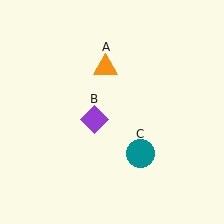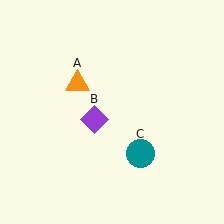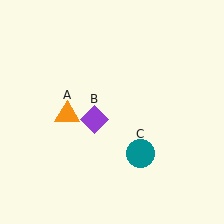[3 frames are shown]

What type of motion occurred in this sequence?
The orange triangle (object A) rotated counterclockwise around the center of the scene.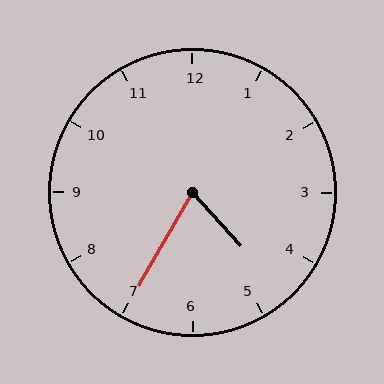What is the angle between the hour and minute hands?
Approximately 72 degrees.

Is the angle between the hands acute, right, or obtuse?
It is acute.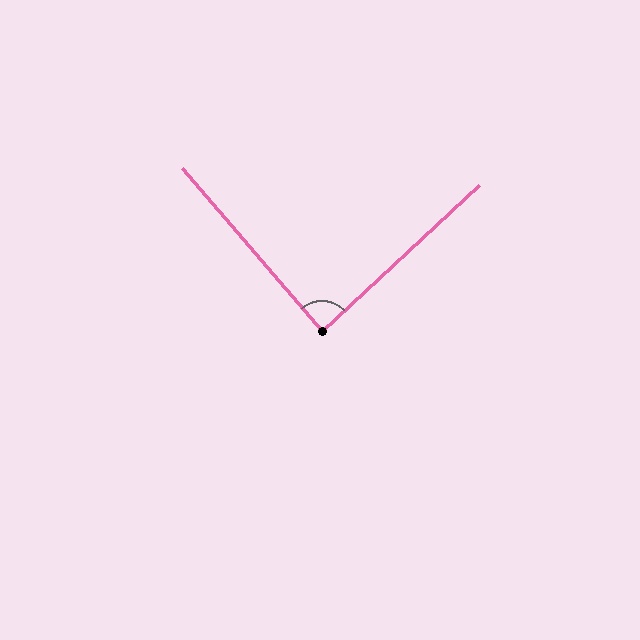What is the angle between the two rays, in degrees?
Approximately 88 degrees.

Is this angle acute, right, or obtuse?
It is approximately a right angle.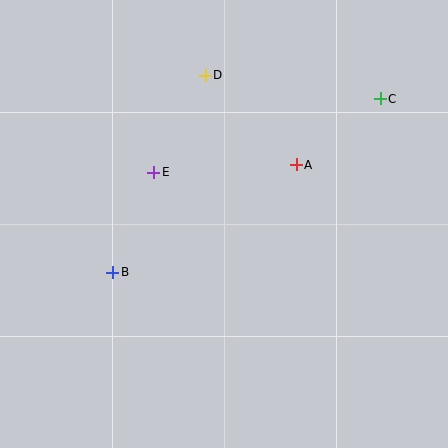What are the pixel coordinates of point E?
Point E is at (154, 172).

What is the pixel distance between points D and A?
The distance between D and A is 128 pixels.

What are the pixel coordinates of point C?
Point C is at (380, 99).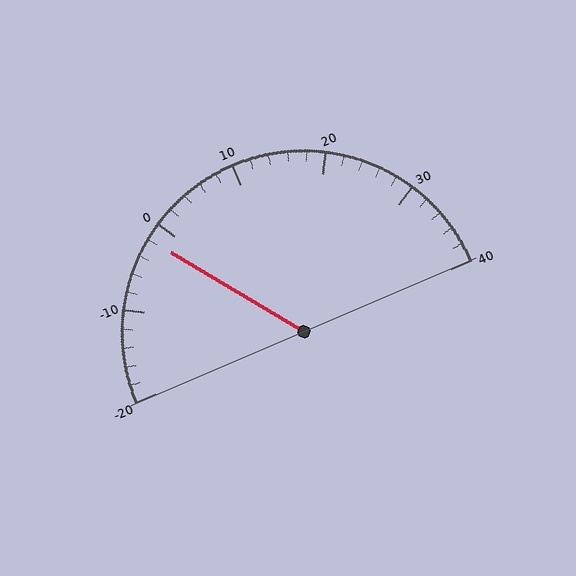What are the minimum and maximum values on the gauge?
The gauge ranges from -20 to 40.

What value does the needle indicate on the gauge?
The needle indicates approximately -2.